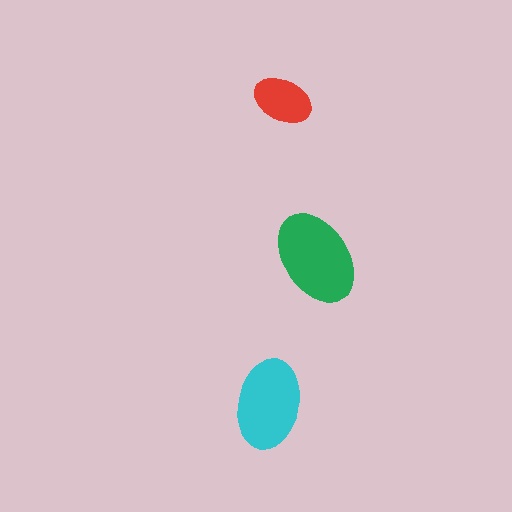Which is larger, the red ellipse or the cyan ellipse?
The cyan one.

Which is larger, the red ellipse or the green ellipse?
The green one.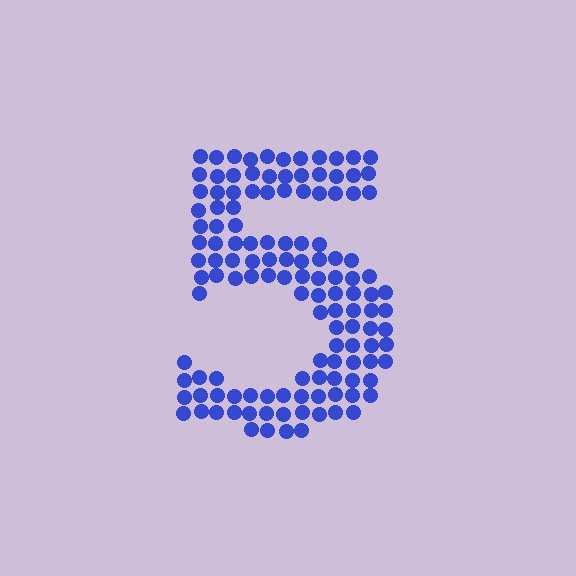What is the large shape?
The large shape is the digit 5.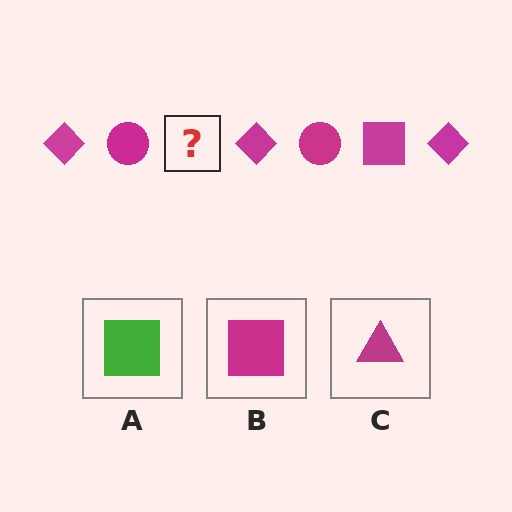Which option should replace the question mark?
Option B.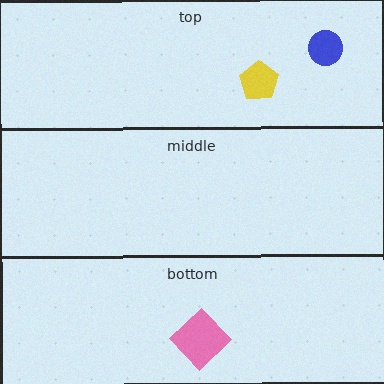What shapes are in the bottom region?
The pink diamond.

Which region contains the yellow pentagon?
The top region.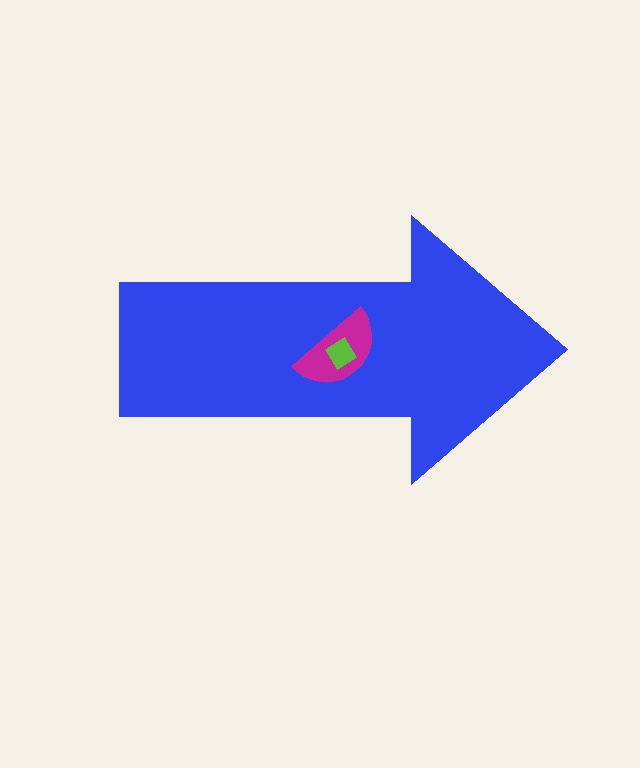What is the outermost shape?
The blue arrow.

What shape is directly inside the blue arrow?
The magenta semicircle.